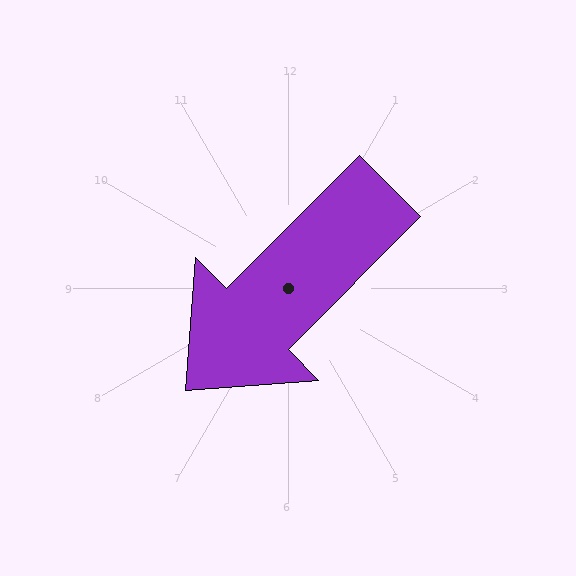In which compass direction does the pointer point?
Southwest.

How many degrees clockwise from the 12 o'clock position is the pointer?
Approximately 225 degrees.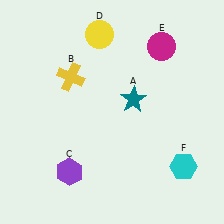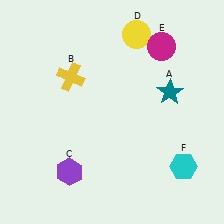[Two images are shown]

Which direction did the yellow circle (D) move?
The yellow circle (D) moved right.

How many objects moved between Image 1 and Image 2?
2 objects moved between the two images.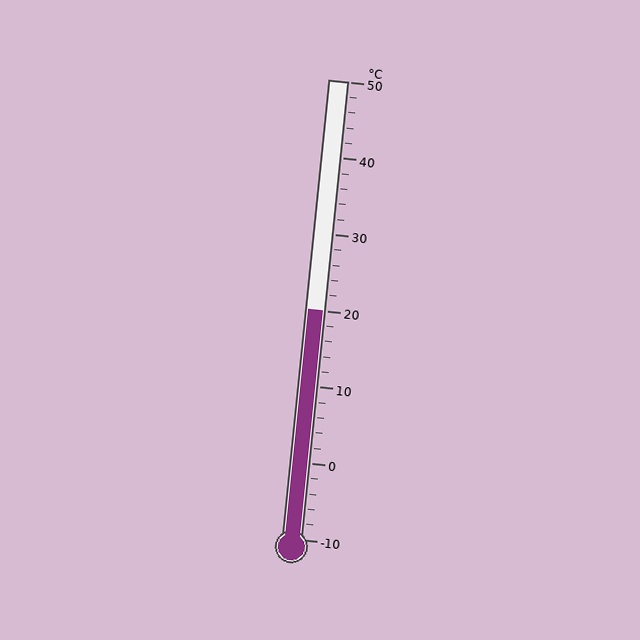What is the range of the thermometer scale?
The thermometer scale ranges from -10°C to 50°C.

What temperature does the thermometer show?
The thermometer shows approximately 20°C.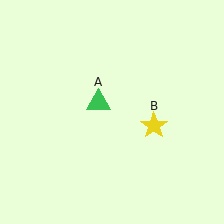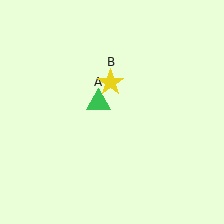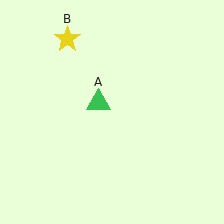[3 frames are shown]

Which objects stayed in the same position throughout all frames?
Green triangle (object A) remained stationary.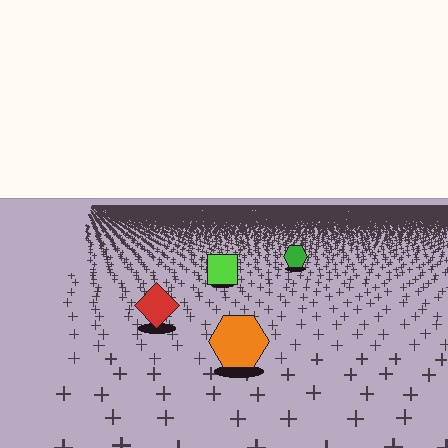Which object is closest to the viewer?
The orange hexagon is closest. The texture marks near it are larger and more spread out.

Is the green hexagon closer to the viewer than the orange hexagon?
No. The orange hexagon is closer — you can tell from the texture gradient: the ground texture is coarser near it.